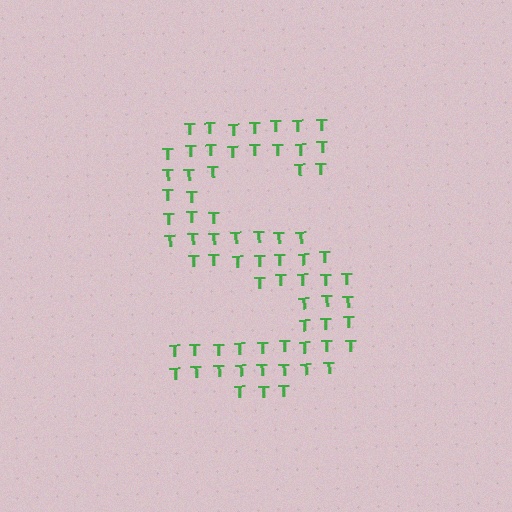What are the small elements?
The small elements are letter T's.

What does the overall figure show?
The overall figure shows the letter S.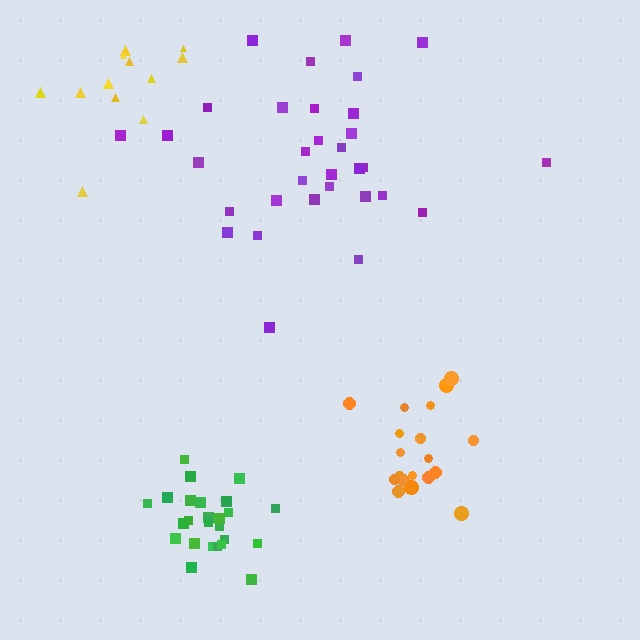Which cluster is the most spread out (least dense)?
Purple.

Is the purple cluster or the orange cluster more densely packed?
Orange.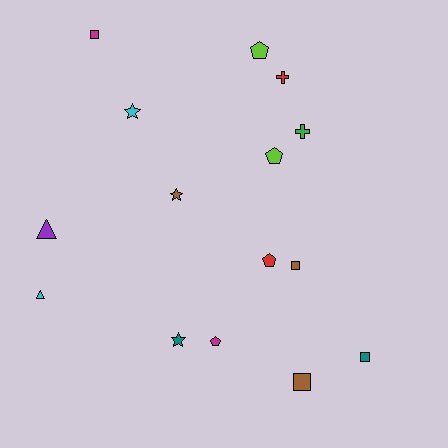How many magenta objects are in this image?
There are 2 magenta objects.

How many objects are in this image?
There are 15 objects.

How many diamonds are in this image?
There are no diamonds.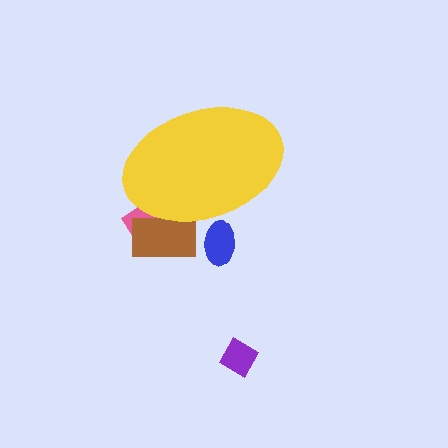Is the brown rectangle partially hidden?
Yes, the brown rectangle is partially hidden behind the yellow ellipse.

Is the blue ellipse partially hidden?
Yes, the blue ellipse is partially hidden behind the yellow ellipse.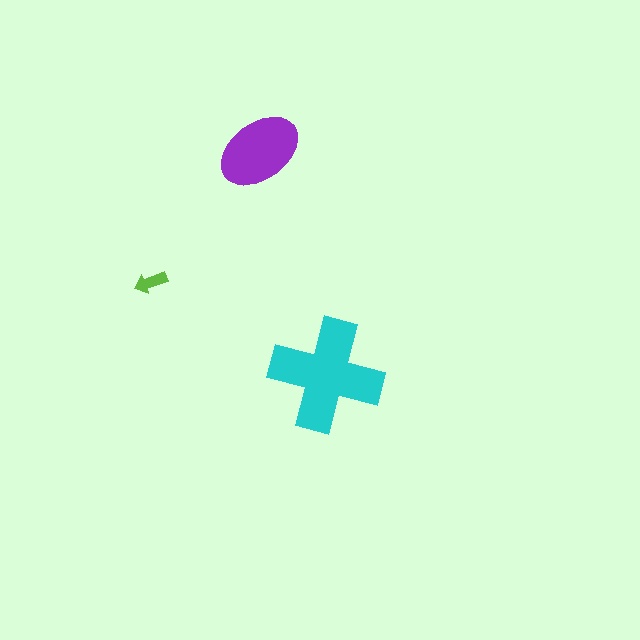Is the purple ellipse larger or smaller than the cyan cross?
Smaller.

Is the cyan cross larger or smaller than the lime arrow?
Larger.